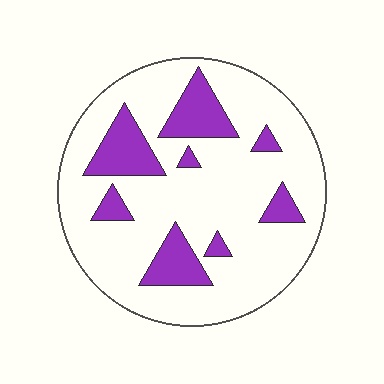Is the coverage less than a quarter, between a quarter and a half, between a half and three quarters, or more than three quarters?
Less than a quarter.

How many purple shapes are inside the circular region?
8.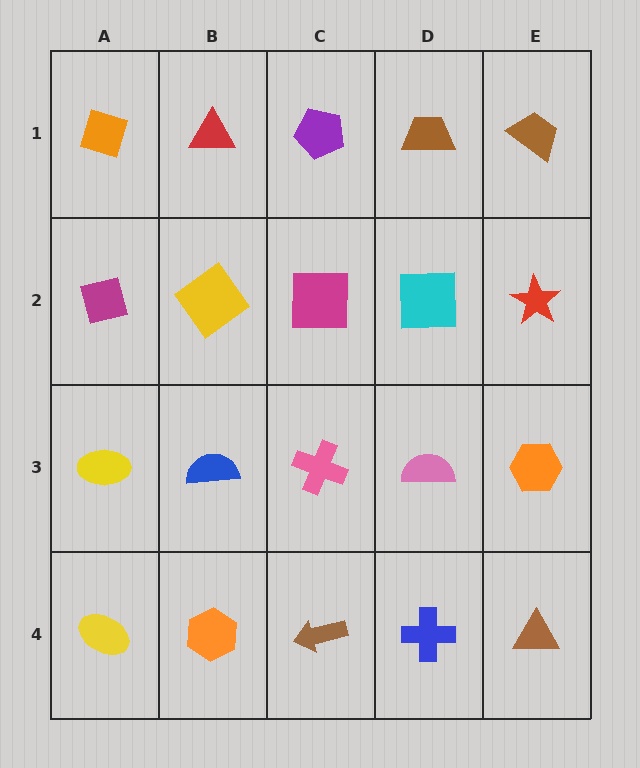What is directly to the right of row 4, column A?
An orange hexagon.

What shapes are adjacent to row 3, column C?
A magenta square (row 2, column C), a brown arrow (row 4, column C), a blue semicircle (row 3, column B), a pink semicircle (row 3, column D).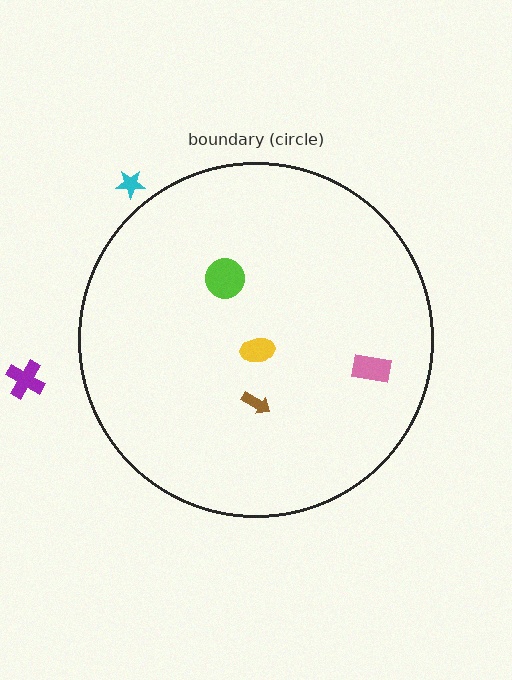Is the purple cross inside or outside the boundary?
Outside.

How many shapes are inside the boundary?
4 inside, 2 outside.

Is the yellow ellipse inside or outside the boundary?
Inside.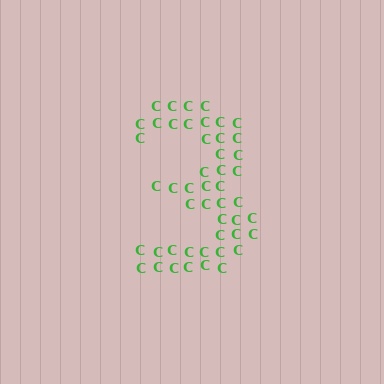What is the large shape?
The large shape is the digit 3.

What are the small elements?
The small elements are letter C's.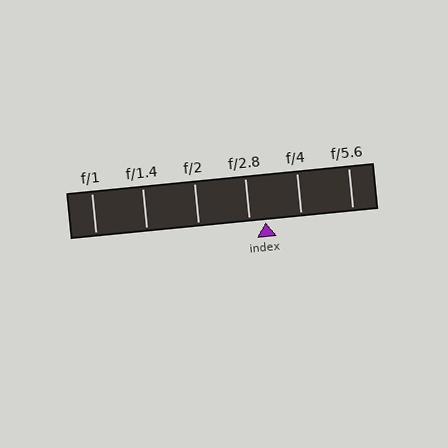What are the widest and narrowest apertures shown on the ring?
The widest aperture shown is f/1 and the narrowest is f/5.6.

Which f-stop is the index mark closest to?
The index mark is closest to f/2.8.